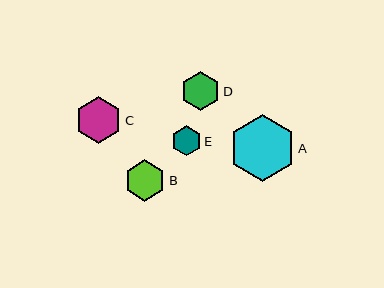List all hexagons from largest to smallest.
From largest to smallest: A, C, B, D, E.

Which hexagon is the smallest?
Hexagon E is the smallest with a size of approximately 30 pixels.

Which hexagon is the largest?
Hexagon A is the largest with a size of approximately 67 pixels.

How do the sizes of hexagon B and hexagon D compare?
Hexagon B and hexagon D are approximately the same size.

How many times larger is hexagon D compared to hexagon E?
Hexagon D is approximately 1.3 times the size of hexagon E.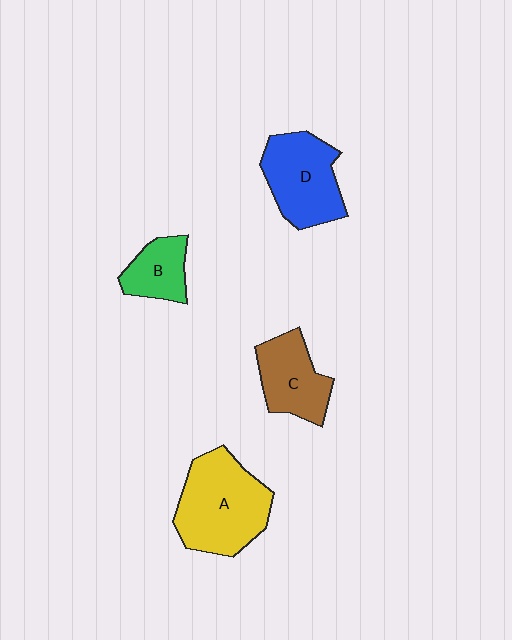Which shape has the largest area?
Shape A (yellow).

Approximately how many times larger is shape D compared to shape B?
Approximately 1.8 times.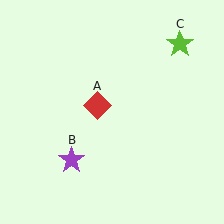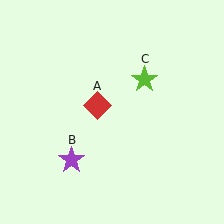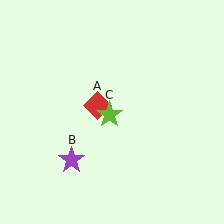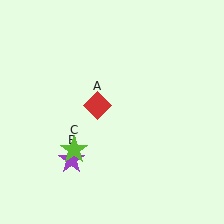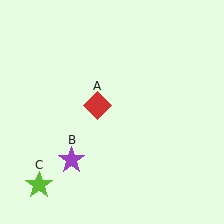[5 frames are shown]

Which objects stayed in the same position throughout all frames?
Red diamond (object A) and purple star (object B) remained stationary.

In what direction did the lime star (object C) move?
The lime star (object C) moved down and to the left.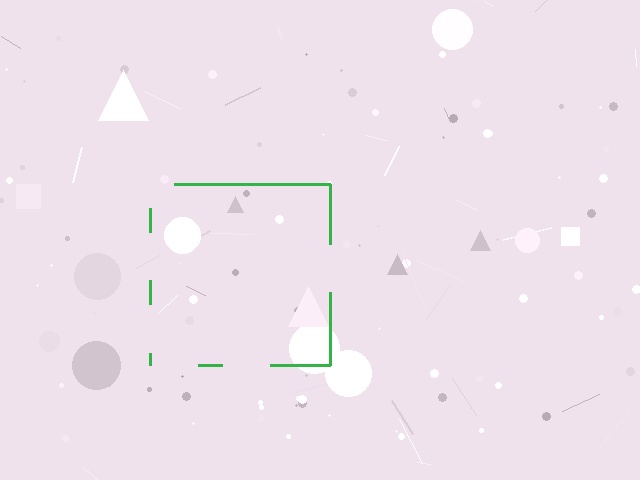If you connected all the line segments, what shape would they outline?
They would outline a square.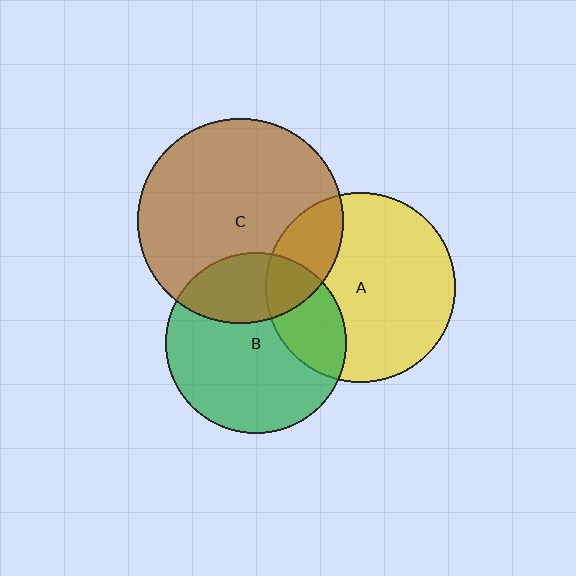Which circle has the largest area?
Circle C (brown).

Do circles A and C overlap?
Yes.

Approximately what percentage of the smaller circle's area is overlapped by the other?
Approximately 20%.